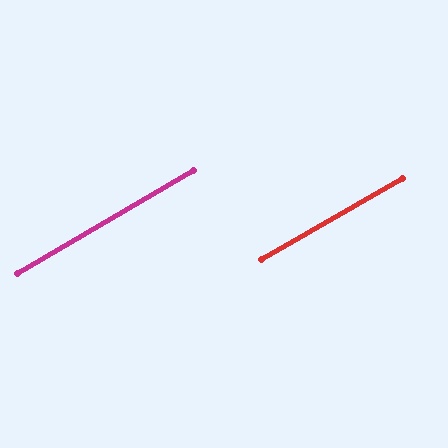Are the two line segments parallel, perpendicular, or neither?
Parallel — their directions differ by only 0.8°.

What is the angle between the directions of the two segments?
Approximately 1 degree.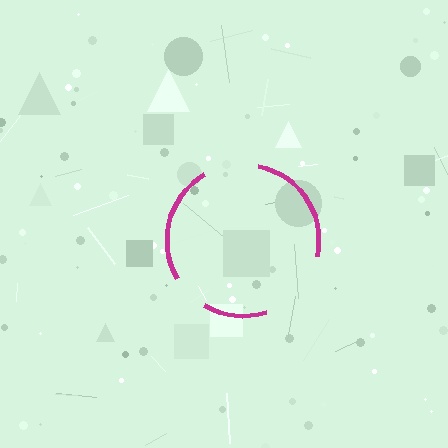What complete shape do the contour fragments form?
The contour fragments form a circle.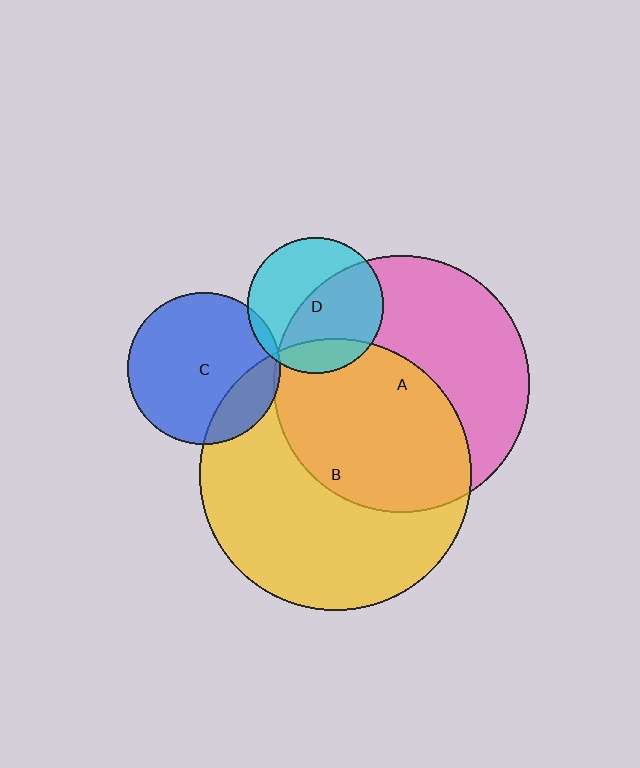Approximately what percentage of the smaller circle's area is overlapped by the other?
Approximately 5%.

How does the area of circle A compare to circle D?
Approximately 3.6 times.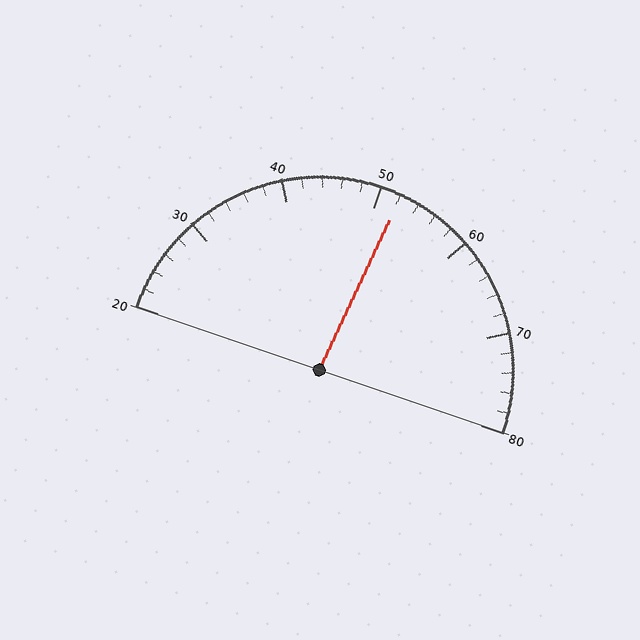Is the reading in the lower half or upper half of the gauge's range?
The reading is in the upper half of the range (20 to 80).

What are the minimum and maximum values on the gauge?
The gauge ranges from 20 to 80.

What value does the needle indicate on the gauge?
The needle indicates approximately 52.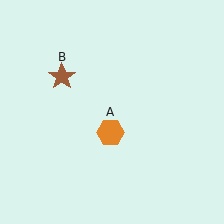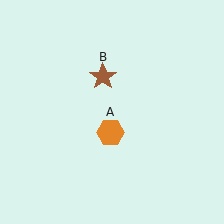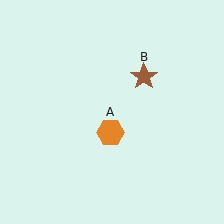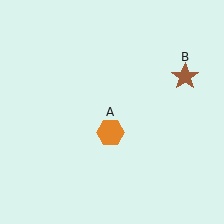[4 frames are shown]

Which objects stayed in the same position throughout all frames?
Orange hexagon (object A) remained stationary.